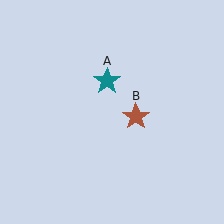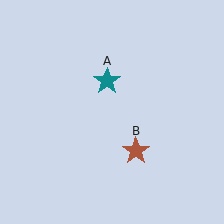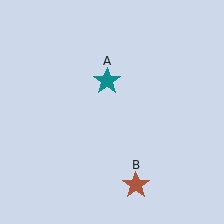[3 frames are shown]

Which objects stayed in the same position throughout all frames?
Teal star (object A) remained stationary.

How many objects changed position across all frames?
1 object changed position: brown star (object B).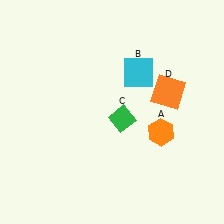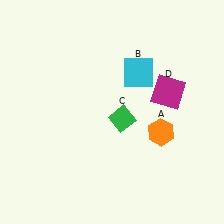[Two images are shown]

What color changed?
The square (D) changed from orange in Image 1 to magenta in Image 2.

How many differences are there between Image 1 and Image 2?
There is 1 difference between the two images.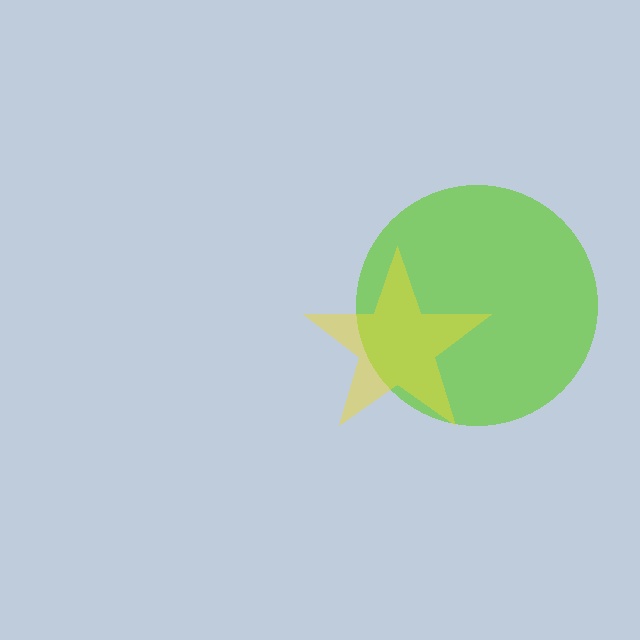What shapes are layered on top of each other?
The layered shapes are: a lime circle, a yellow star.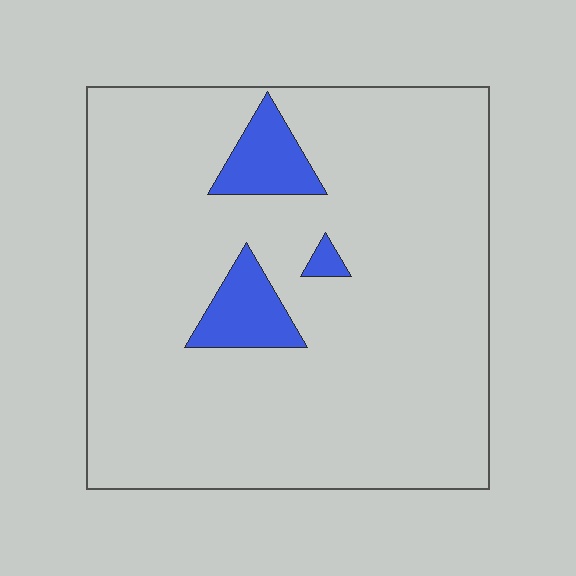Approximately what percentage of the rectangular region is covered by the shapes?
Approximately 10%.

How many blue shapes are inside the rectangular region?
3.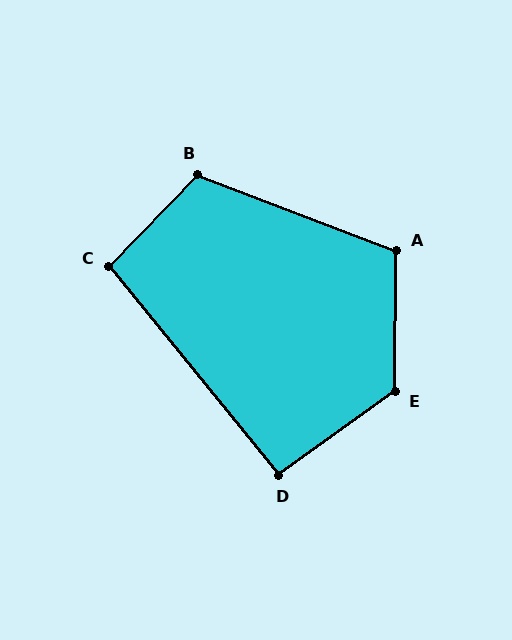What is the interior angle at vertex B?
Approximately 113 degrees (obtuse).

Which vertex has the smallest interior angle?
D, at approximately 94 degrees.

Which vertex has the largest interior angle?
E, at approximately 126 degrees.